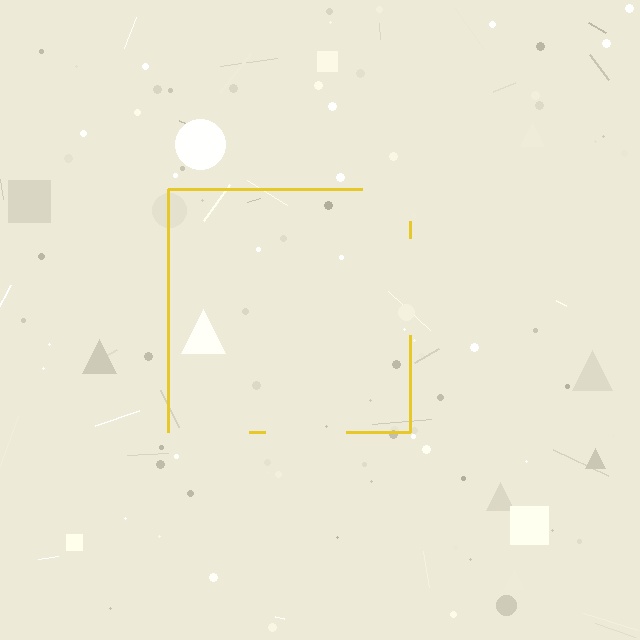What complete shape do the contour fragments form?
The contour fragments form a square.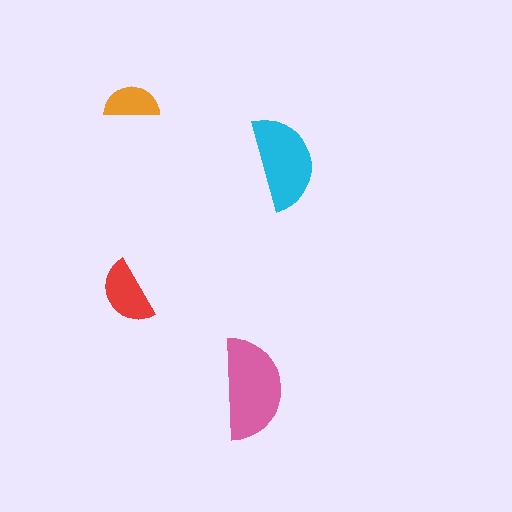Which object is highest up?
The orange semicircle is topmost.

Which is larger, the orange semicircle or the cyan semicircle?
The cyan one.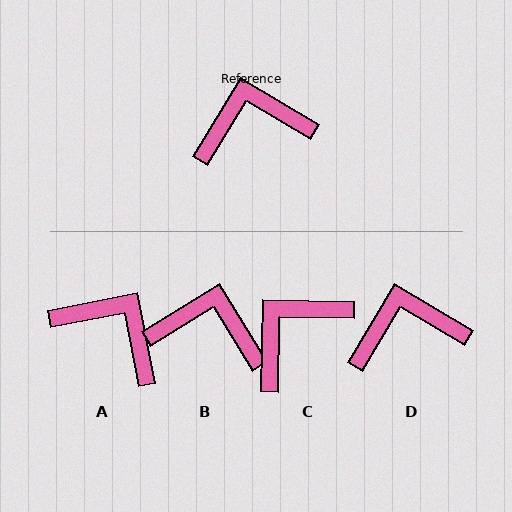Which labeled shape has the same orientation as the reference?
D.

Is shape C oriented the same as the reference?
No, it is off by about 30 degrees.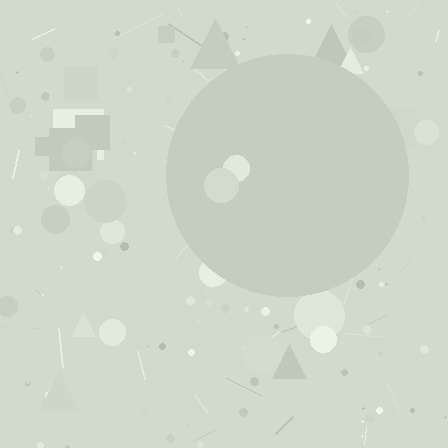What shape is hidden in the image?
A circle is hidden in the image.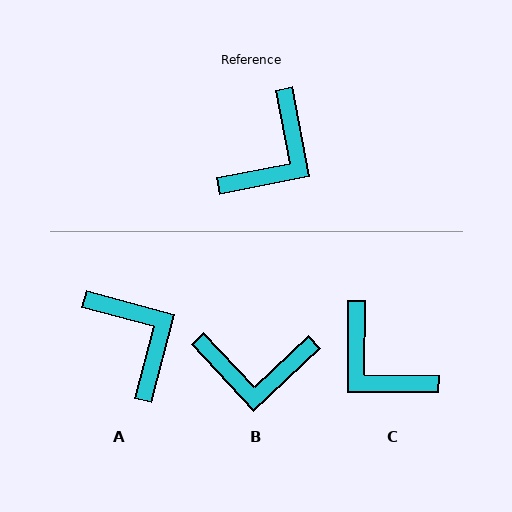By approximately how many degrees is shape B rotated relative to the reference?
Approximately 58 degrees clockwise.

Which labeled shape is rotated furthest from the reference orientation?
C, about 102 degrees away.